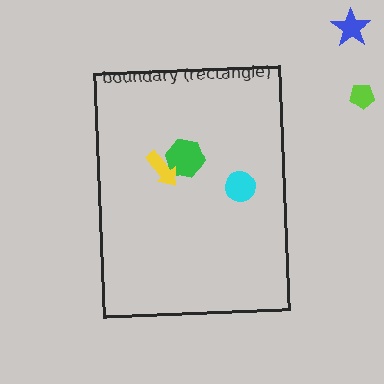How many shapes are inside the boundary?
3 inside, 2 outside.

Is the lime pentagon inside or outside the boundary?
Outside.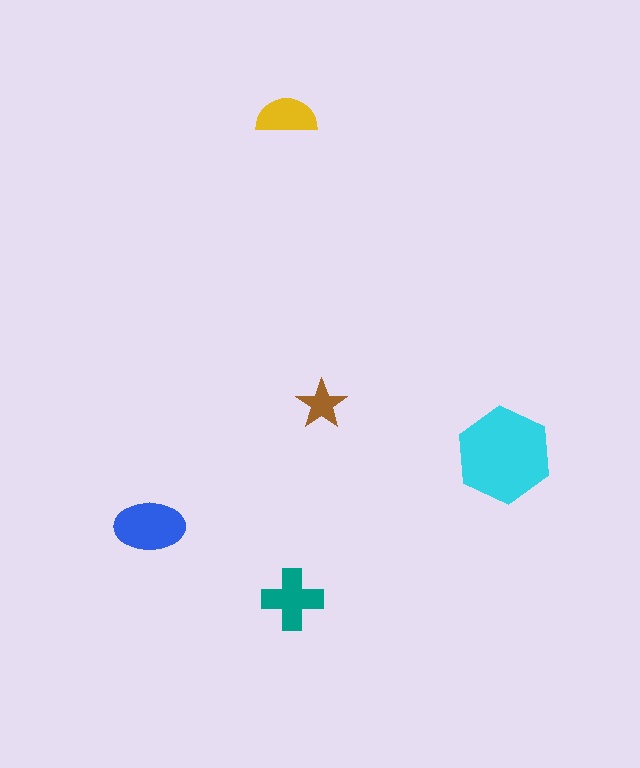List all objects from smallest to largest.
The brown star, the yellow semicircle, the teal cross, the blue ellipse, the cyan hexagon.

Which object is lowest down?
The teal cross is bottommost.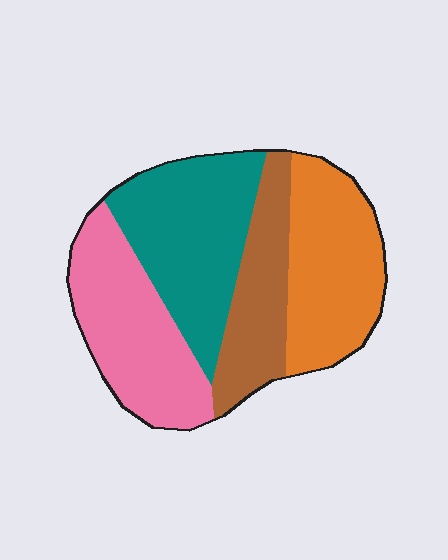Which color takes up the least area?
Brown, at roughly 20%.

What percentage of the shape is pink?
Pink covers 27% of the shape.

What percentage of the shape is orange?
Orange takes up about one quarter (1/4) of the shape.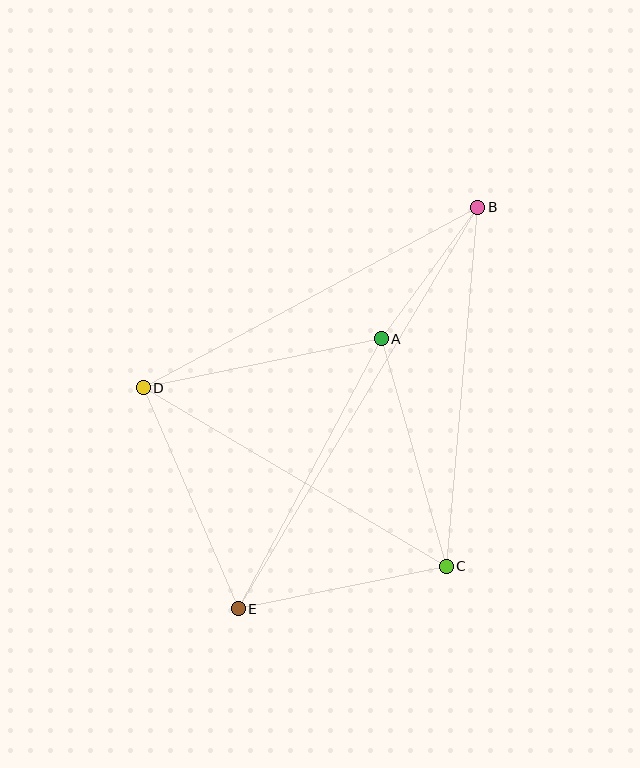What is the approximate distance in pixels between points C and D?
The distance between C and D is approximately 352 pixels.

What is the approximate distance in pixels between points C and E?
The distance between C and E is approximately 212 pixels.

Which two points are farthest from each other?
Points B and E are farthest from each other.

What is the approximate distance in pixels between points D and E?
The distance between D and E is approximately 241 pixels.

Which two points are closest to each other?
Points A and B are closest to each other.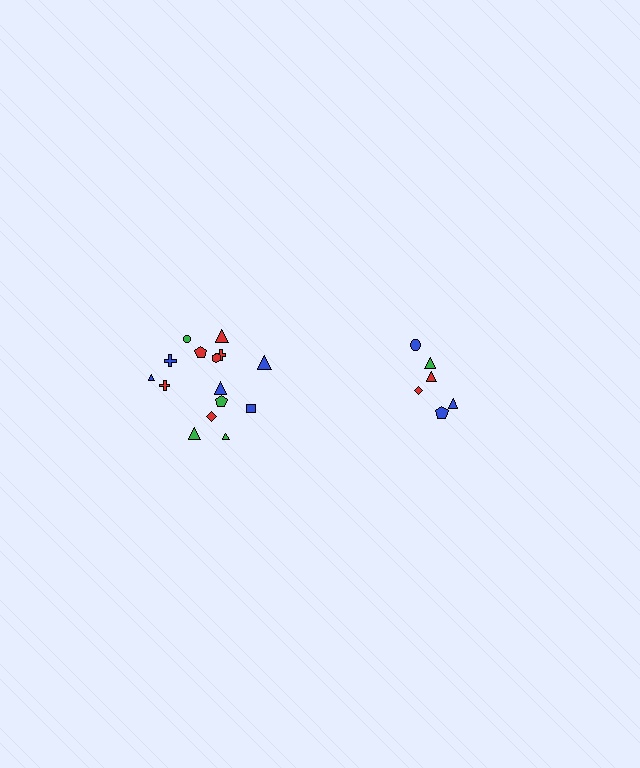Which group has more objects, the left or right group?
The left group.